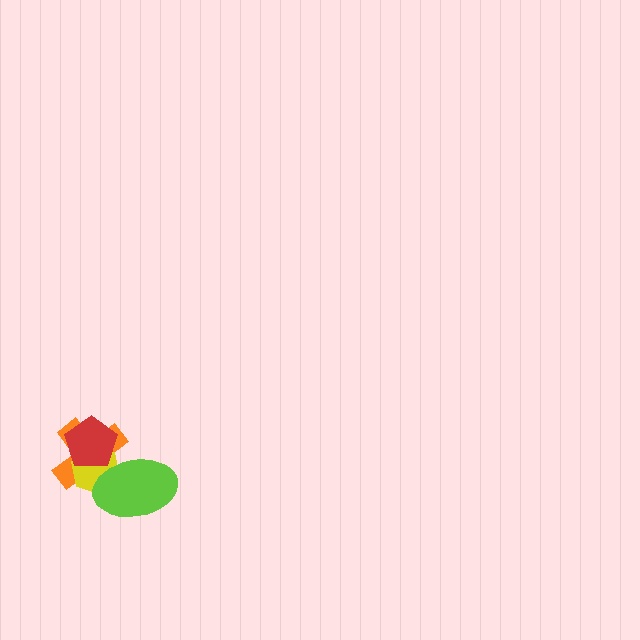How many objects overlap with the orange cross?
3 objects overlap with the orange cross.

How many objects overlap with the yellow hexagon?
3 objects overlap with the yellow hexagon.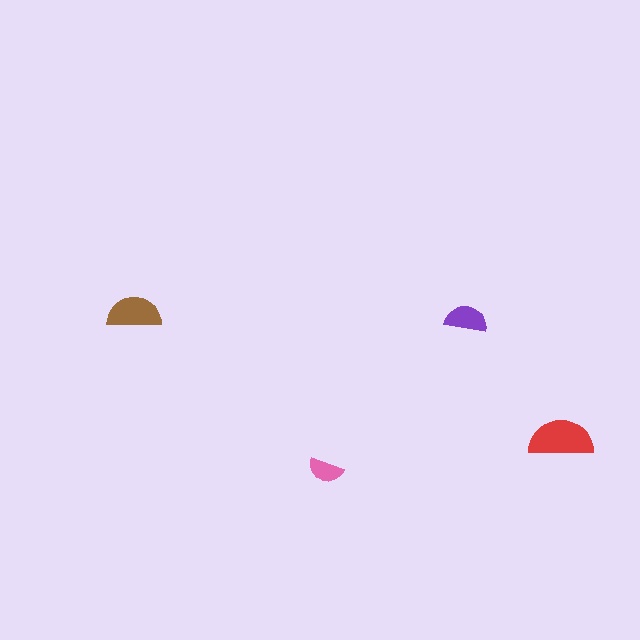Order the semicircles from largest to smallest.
the red one, the brown one, the purple one, the pink one.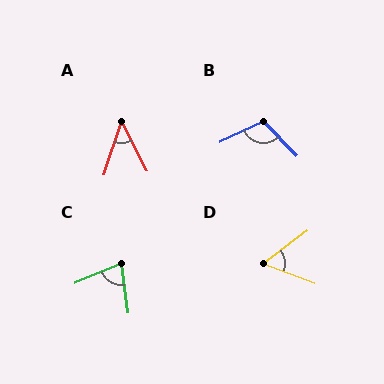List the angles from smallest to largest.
A (45°), D (58°), C (75°), B (109°).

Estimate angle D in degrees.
Approximately 58 degrees.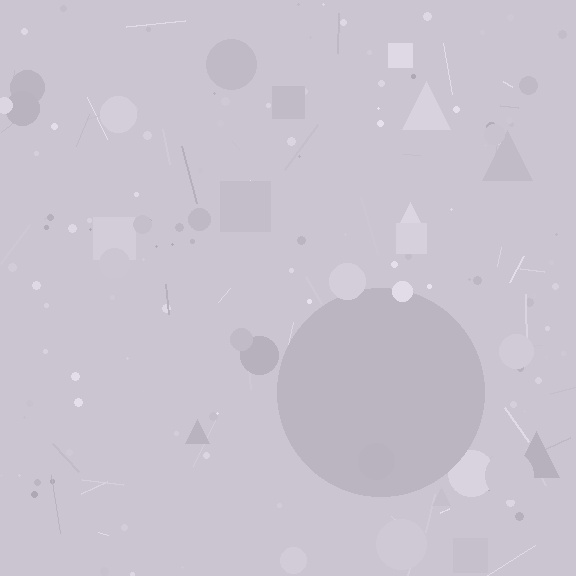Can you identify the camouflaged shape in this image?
The camouflaged shape is a circle.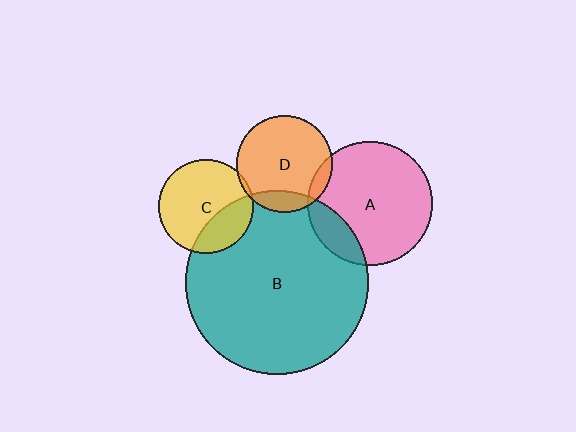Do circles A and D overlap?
Yes.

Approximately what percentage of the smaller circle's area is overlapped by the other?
Approximately 10%.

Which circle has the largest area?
Circle B (teal).